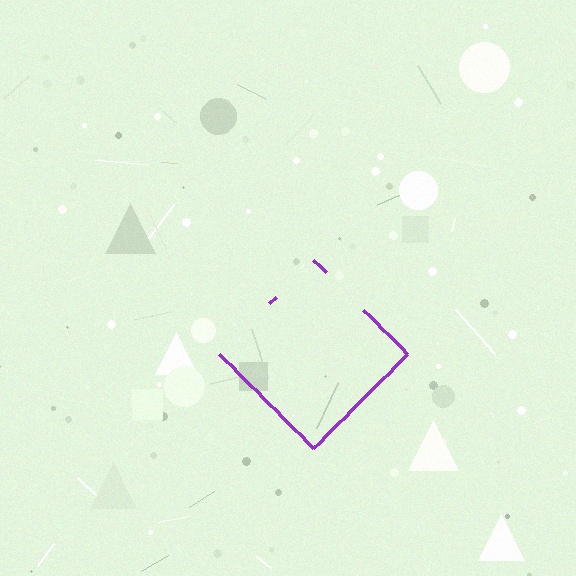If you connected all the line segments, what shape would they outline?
They would outline a diamond.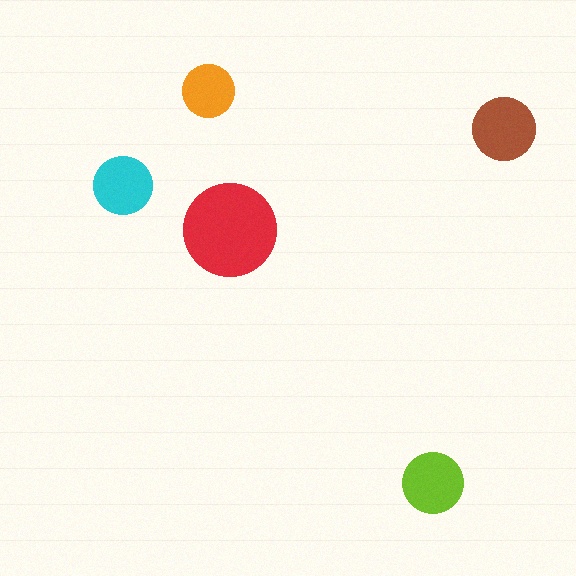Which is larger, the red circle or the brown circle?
The red one.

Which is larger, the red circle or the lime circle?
The red one.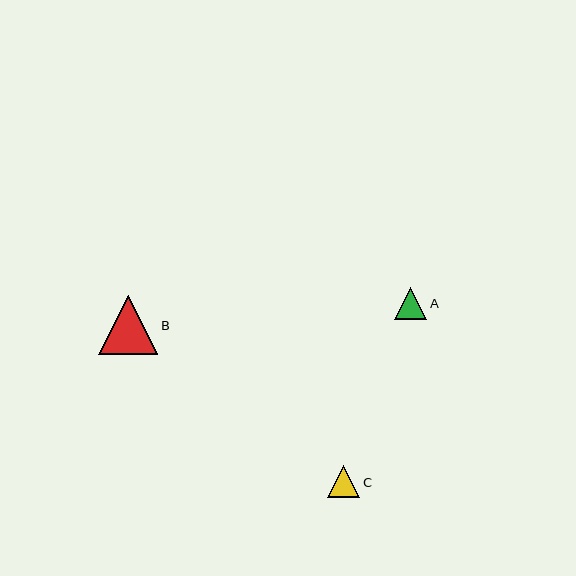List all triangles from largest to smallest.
From largest to smallest: B, A, C.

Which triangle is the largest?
Triangle B is the largest with a size of approximately 59 pixels.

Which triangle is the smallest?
Triangle C is the smallest with a size of approximately 32 pixels.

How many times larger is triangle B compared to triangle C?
Triangle B is approximately 1.8 times the size of triangle C.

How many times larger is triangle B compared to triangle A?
Triangle B is approximately 1.8 times the size of triangle A.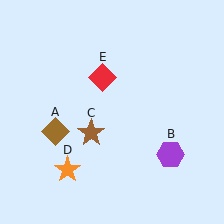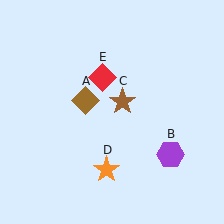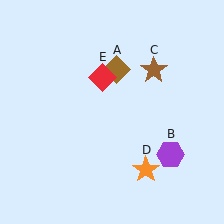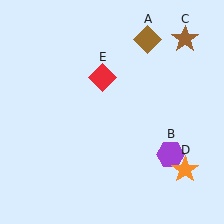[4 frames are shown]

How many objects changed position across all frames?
3 objects changed position: brown diamond (object A), brown star (object C), orange star (object D).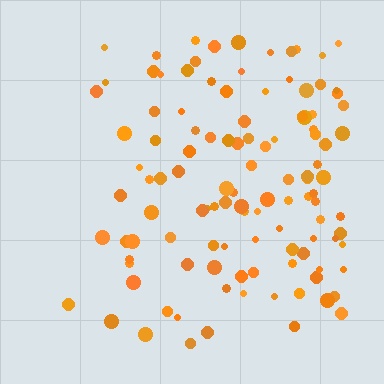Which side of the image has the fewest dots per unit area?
The left.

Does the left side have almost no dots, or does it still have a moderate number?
Still a moderate number, just noticeably fewer than the right.